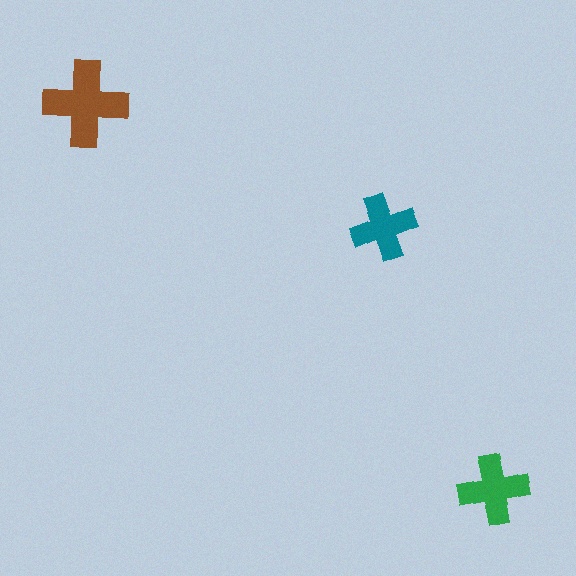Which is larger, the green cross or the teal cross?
The green one.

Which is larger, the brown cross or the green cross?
The brown one.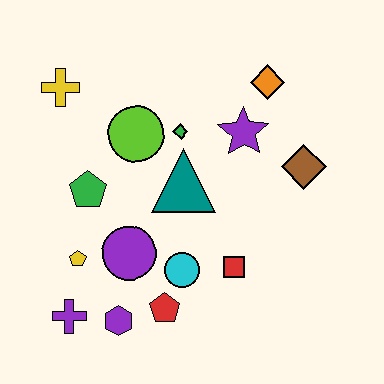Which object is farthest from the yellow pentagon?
The orange diamond is farthest from the yellow pentagon.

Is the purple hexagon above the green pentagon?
No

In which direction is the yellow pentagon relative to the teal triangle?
The yellow pentagon is to the left of the teal triangle.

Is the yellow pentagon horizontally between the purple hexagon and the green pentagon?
No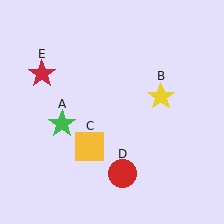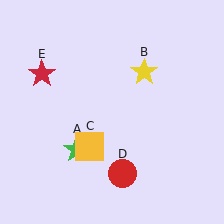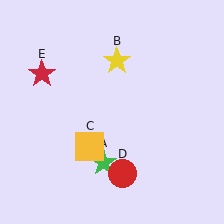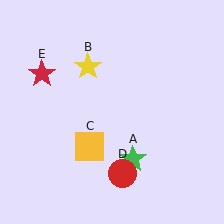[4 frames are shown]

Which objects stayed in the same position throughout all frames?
Yellow square (object C) and red circle (object D) and red star (object E) remained stationary.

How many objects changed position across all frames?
2 objects changed position: green star (object A), yellow star (object B).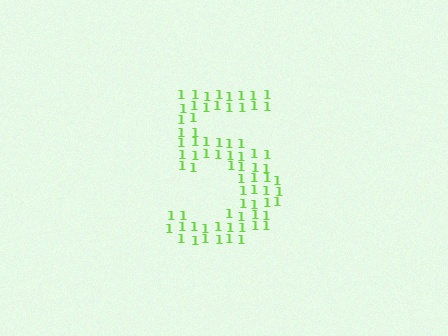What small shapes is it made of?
It is made of small digit 1's.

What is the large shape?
The large shape is the digit 5.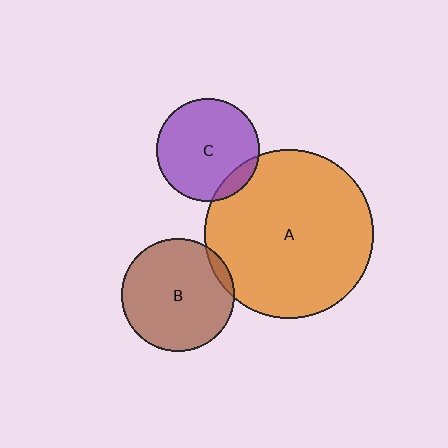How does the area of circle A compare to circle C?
Approximately 2.7 times.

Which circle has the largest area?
Circle A (orange).